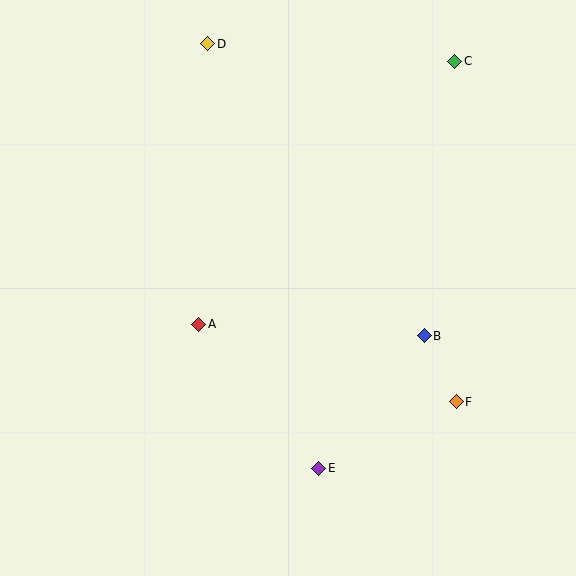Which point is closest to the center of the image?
Point A at (199, 324) is closest to the center.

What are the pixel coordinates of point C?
Point C is at (455, 61).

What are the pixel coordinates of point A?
Point A is at (199, 324).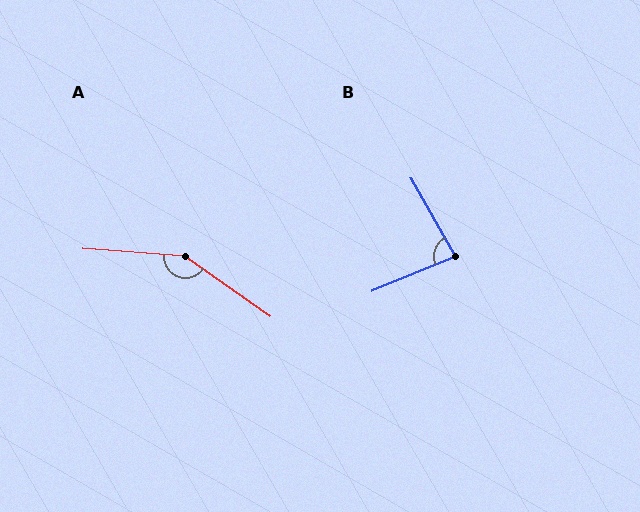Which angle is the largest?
A, at approximately 149 degrees.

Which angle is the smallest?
B, at approximately 83 degrees.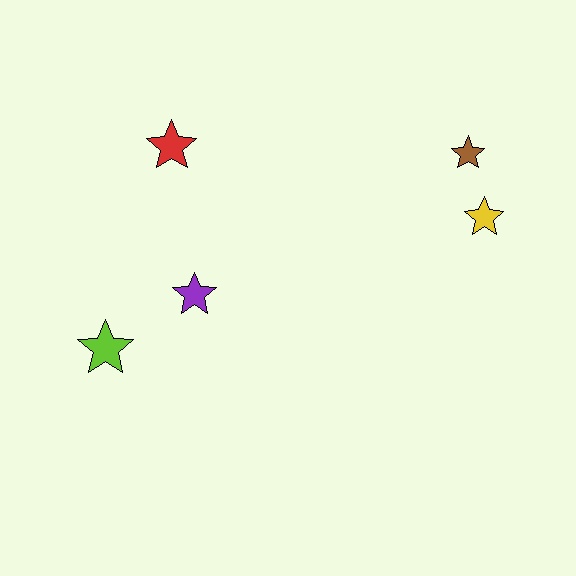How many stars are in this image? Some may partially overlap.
There are 5 stars.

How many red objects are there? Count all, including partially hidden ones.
There is 1 red object.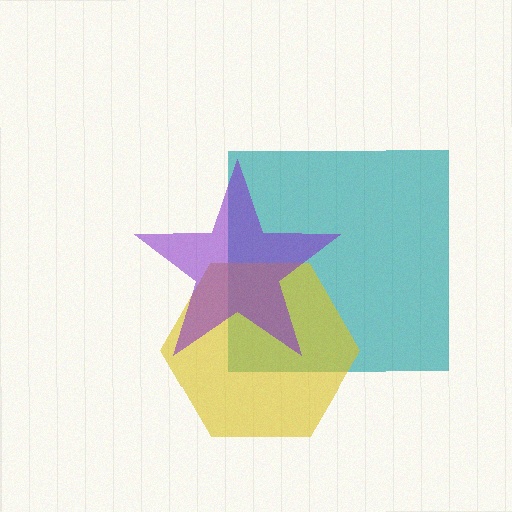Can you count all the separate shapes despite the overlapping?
Yes, there are 3 separate shapes.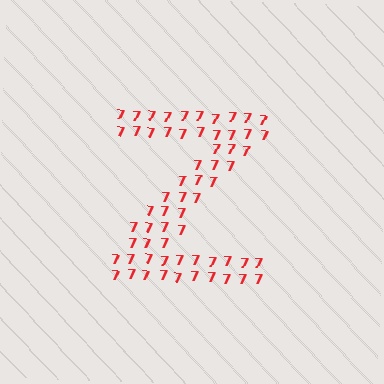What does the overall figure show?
The overall figure shows the letter Z.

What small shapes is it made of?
It is made of small digit 7's.